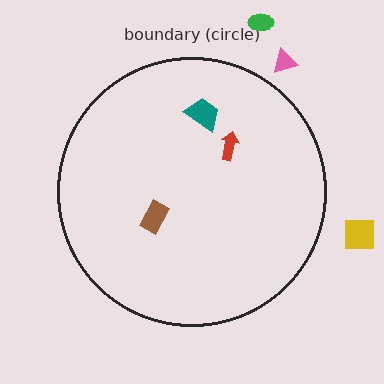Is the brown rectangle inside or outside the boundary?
Inside.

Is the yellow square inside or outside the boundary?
Outside.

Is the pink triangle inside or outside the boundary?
Outside.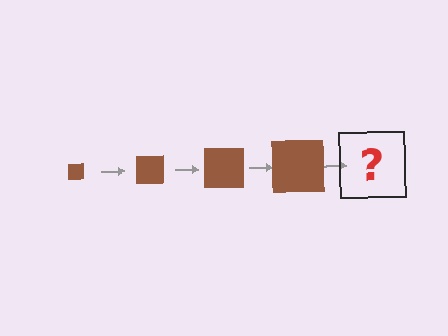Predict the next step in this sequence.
The next step is a brown square, larger than the previous one.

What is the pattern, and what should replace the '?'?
The pattern is that the square gets progressively larger each step. The '?' should be a brown square, larger than the previous one.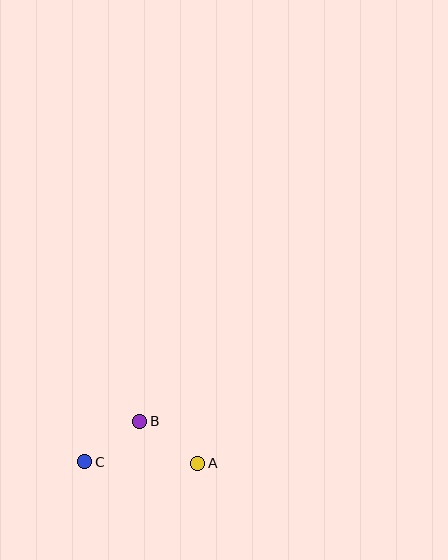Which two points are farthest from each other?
Points A and C are farthest from each other.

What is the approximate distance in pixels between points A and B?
The distance between A and B is approximately 71 pixels.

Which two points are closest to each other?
Points B and C are closest to each other.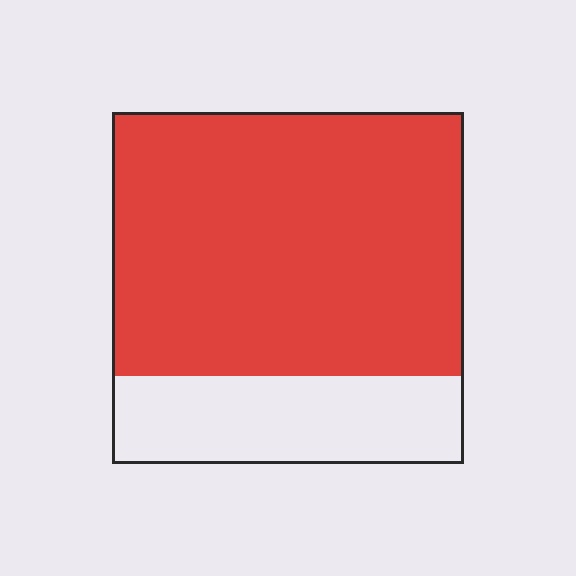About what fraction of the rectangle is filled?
About three quarters (3/4).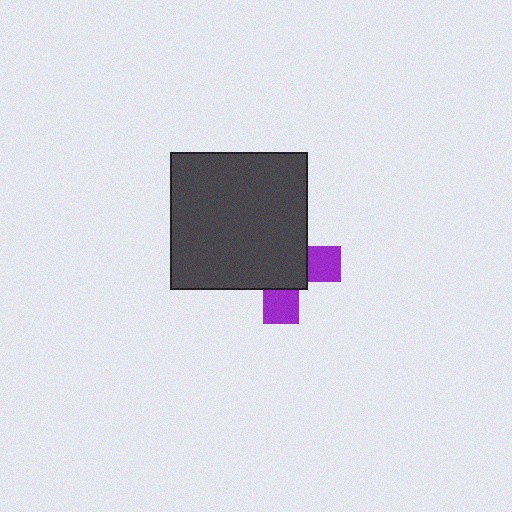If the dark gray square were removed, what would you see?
You would see the complete purple cross.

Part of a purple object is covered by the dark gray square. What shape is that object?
It is a cross.